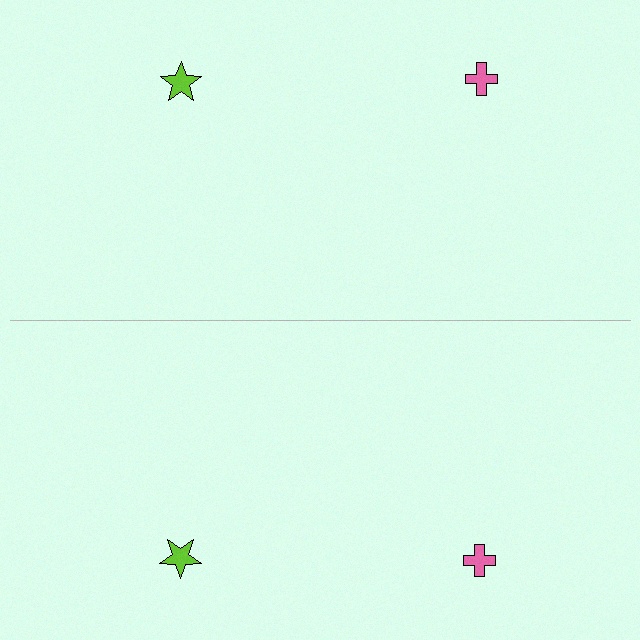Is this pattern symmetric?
Yes, this pattern has bilateral (reflection) symmetry.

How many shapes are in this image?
There are 4 shapes in this image.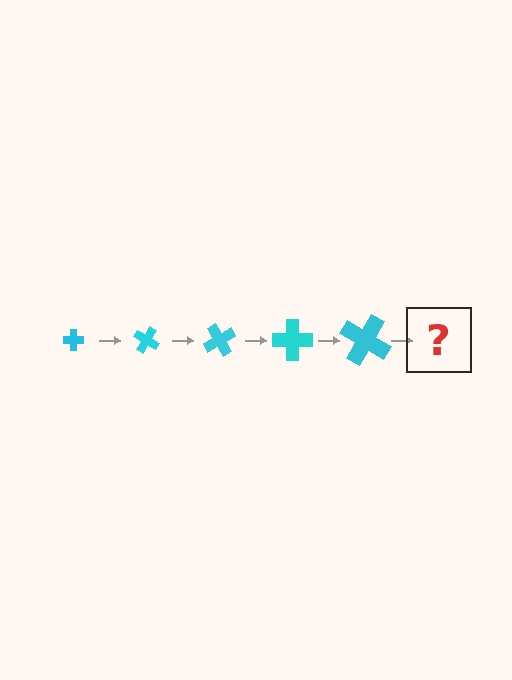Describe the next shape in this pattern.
It should be a cross, larger than the previous one and rotated 150 degrees from the start.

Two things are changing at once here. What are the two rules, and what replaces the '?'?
The two rules are that the cross grows larger each step and it rotates 30 degrees each step. The '?' should be a cross, larger than the previous one and rotated 150 degrees from the start.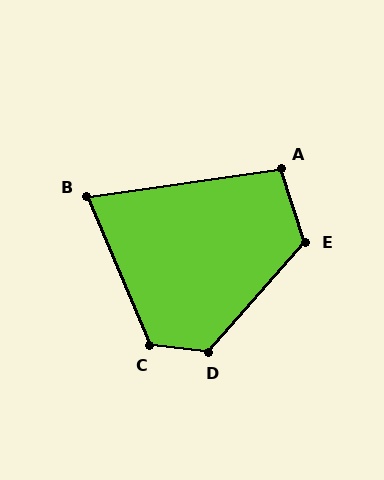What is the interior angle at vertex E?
Approximately 120 degrees (obtuse).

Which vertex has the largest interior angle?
D, at approximately 125 degrees.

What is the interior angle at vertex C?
Approximately 119 degrees (obtuse).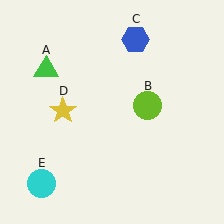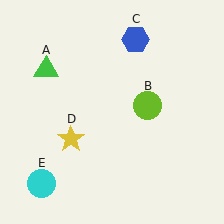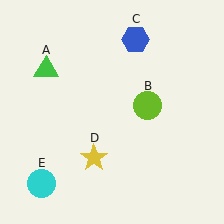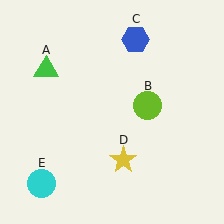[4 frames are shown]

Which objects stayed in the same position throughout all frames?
Green triangle (object A) and lime circle (object B) and blue hexagon (object C) and cyan circle (object E) remained stationary.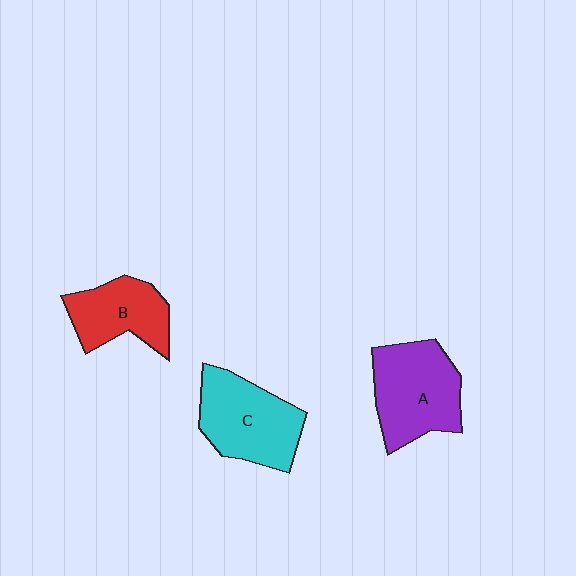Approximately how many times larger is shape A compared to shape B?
Approximately 1.3 times.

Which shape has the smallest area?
Shape B (red).